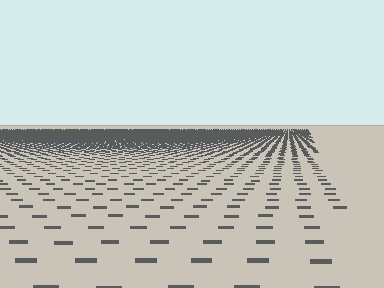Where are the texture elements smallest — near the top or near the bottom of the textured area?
Near the top.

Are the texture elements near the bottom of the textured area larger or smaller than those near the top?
Larger. Near the bottom, elements are closer to the viewer and appear at a bigger on-screen size.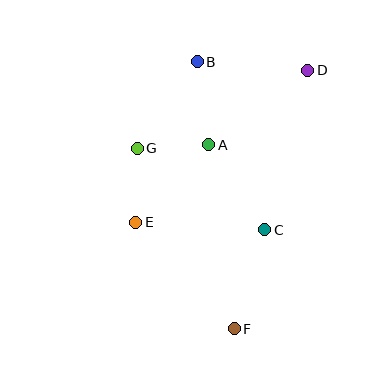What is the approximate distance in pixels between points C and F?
The distance between C and F is approximately 103 pixels.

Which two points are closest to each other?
Points A and G are closest to each other.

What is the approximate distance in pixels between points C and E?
The distance between C and E is approximately 129 pixels.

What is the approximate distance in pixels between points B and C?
The distance between B and C is approximately 181 pixels.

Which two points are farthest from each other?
Points B and F are farthest from each other.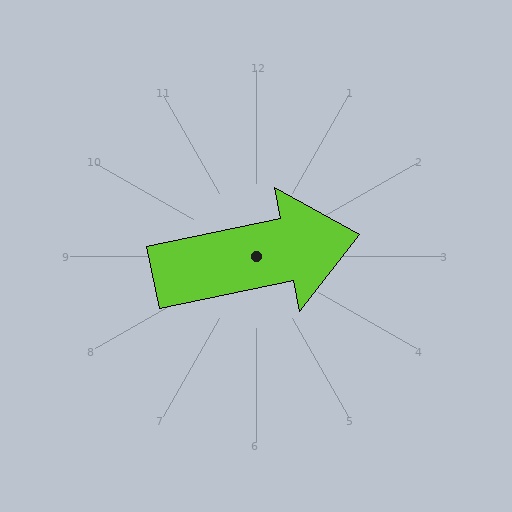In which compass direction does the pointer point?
East.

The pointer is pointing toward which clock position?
Roughly 3 o'clock.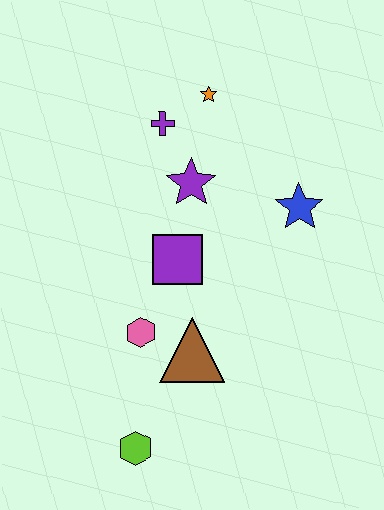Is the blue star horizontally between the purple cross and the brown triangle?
No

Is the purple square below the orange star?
Yes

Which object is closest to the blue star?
The purple star is closest to the blue star.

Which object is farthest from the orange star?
The lime hexagon is farthest from the orange star.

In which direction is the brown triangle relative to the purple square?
The brown triangle is below the purple square.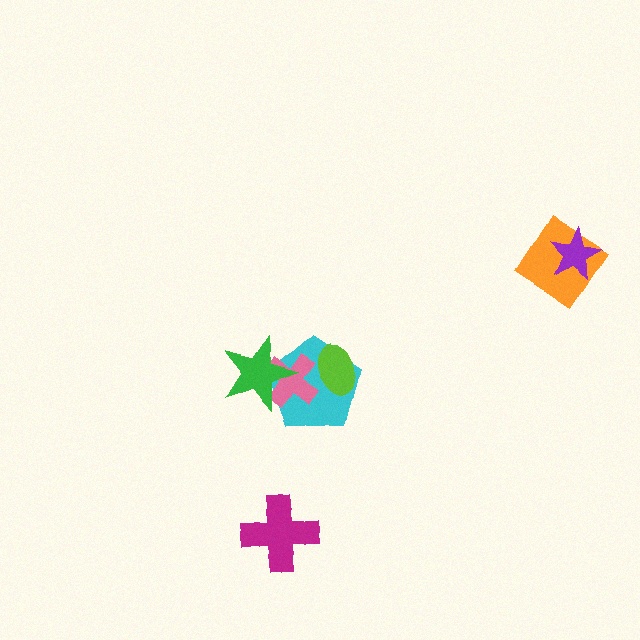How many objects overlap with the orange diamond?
1 object overlaps with the orange diamond.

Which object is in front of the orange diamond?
The purple star is in front of the orange diamond.